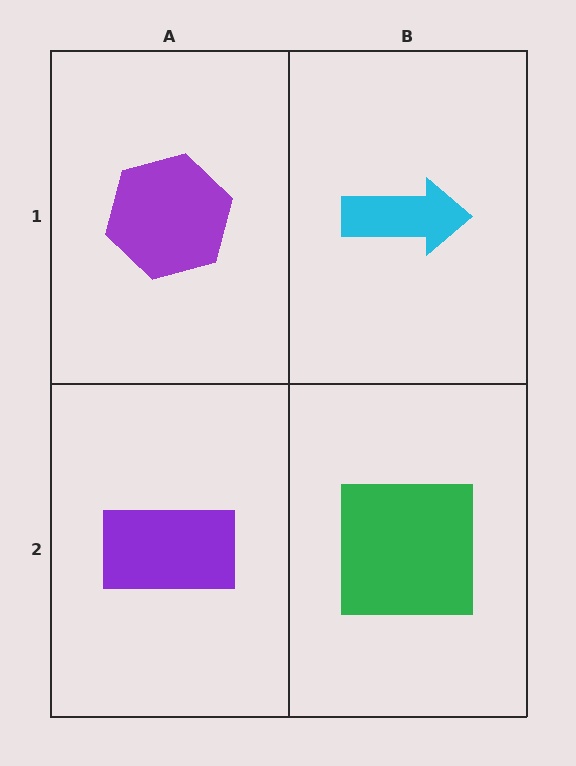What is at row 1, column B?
A cyan arrow.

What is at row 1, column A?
A purple hexagon.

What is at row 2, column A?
A purple rectangle.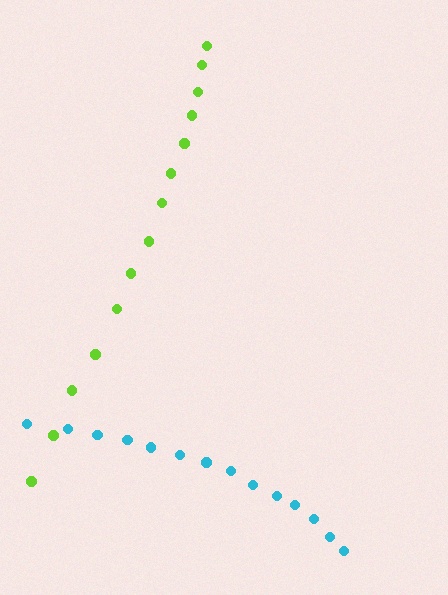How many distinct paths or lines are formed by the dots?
There are 2 distinct paths.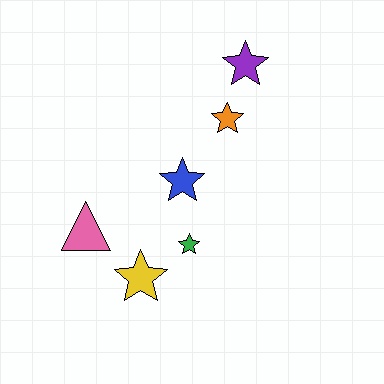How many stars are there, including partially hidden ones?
There are 5 stars.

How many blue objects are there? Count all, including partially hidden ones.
There is 1 blue object.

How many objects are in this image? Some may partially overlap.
There are 6 objects.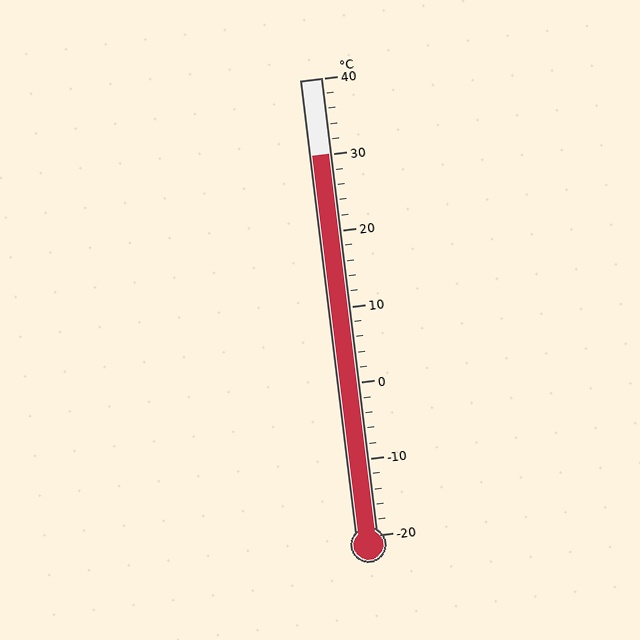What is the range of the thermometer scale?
The thermometer scale ranges from -20°C to 40°C.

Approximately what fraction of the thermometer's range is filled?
The thermometer is filled to approximately 85% of its range.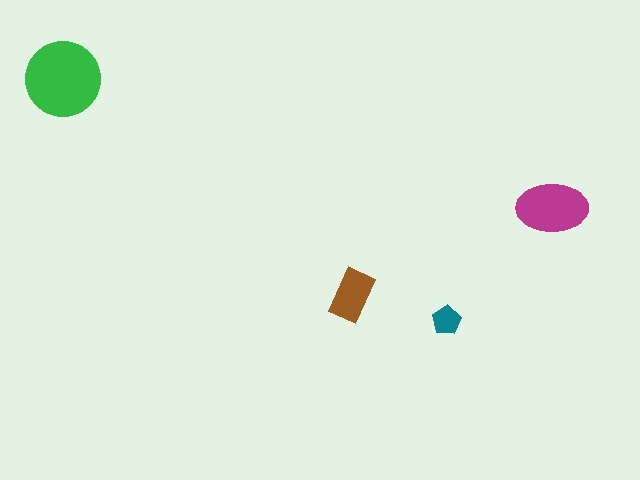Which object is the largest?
The green circle.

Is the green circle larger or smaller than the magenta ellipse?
Larger.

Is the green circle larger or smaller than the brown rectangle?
Larger.